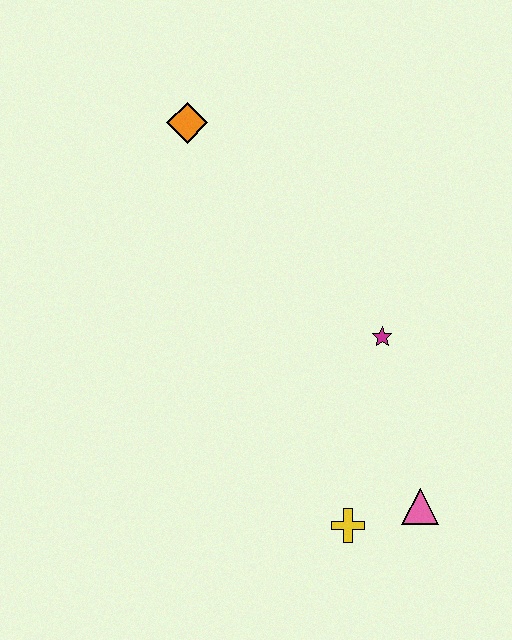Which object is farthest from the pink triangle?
The orange diamond is farthest from the pink triangle.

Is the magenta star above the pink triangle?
Yes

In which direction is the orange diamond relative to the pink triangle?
The orange diamond is above the pink triangle.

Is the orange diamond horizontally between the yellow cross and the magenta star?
No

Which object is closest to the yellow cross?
The pink triangle is closest to the yellow cross.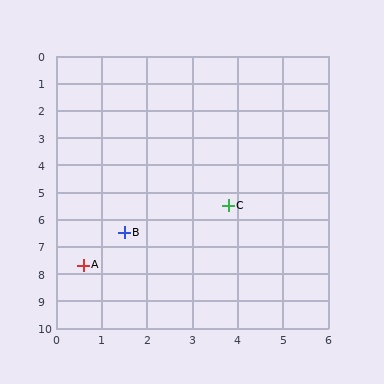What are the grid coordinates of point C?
Point C is at approximately (3.8, 5.5).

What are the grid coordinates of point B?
Point B is at approximately (1.5, 6.5).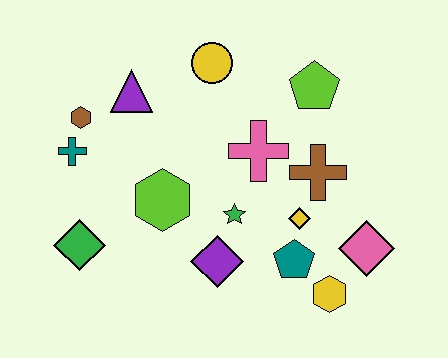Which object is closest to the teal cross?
The brown hexagon is closest to the teal cross.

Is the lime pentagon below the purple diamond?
No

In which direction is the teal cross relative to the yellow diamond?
The teal cross is to the left of the yellow diamond.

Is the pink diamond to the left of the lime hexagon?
No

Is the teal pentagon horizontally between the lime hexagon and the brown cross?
Yes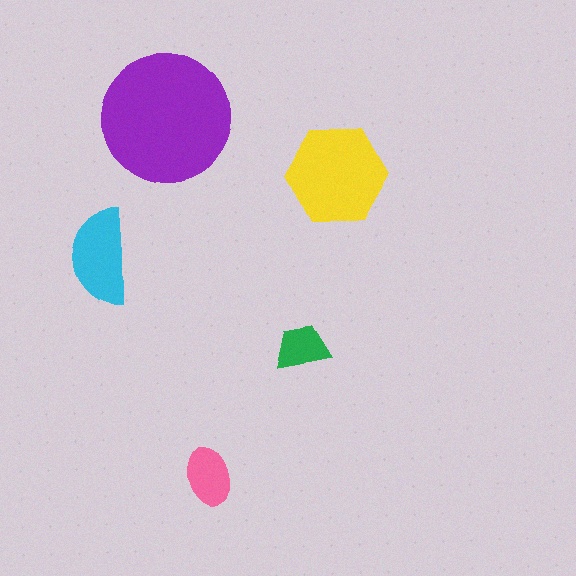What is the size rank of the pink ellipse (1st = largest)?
4th.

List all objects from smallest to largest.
The green trapezoid, the pink ellipse, the cyan semicircle, the yellow hexagon, the purple circle.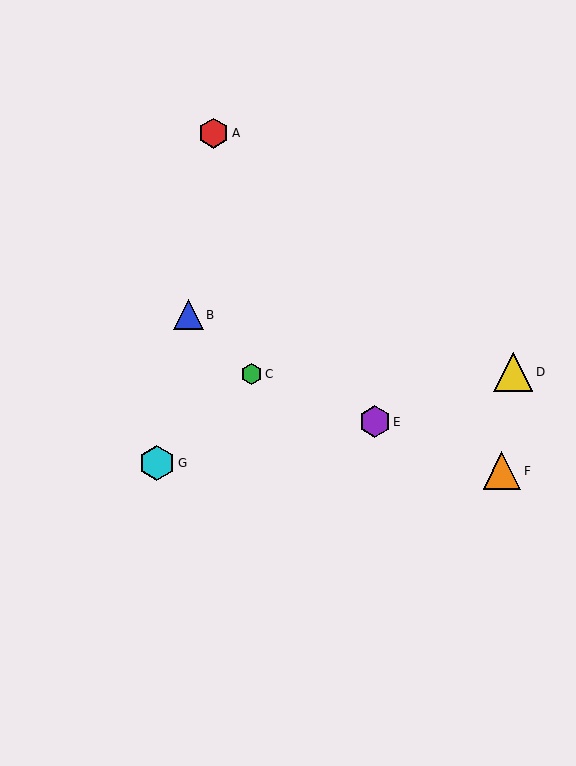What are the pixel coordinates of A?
Object A is at (214, 133).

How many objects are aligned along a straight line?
3 objects (C, E, F) are aligned along a straight line.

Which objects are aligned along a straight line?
Objects C, E, F are aligned along a straight line.